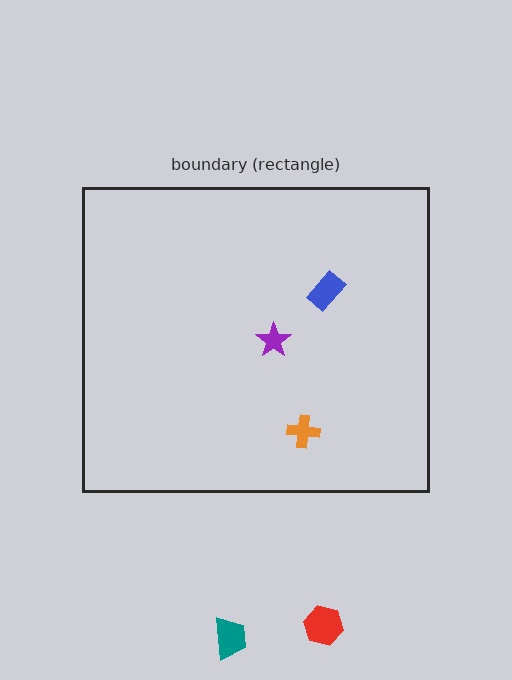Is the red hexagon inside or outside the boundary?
Outside.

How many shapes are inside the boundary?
3 inside, 2 outside.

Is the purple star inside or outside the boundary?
Inside.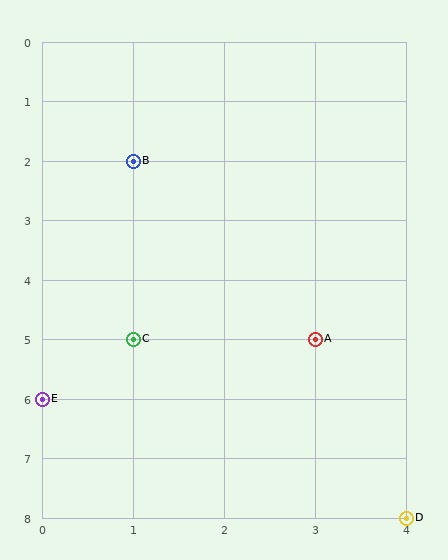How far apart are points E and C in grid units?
Points E and C are 1 column and 1 row apart (about 1.4 grid units diagonally).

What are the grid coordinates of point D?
Point D is at grid coordinates (4, 8).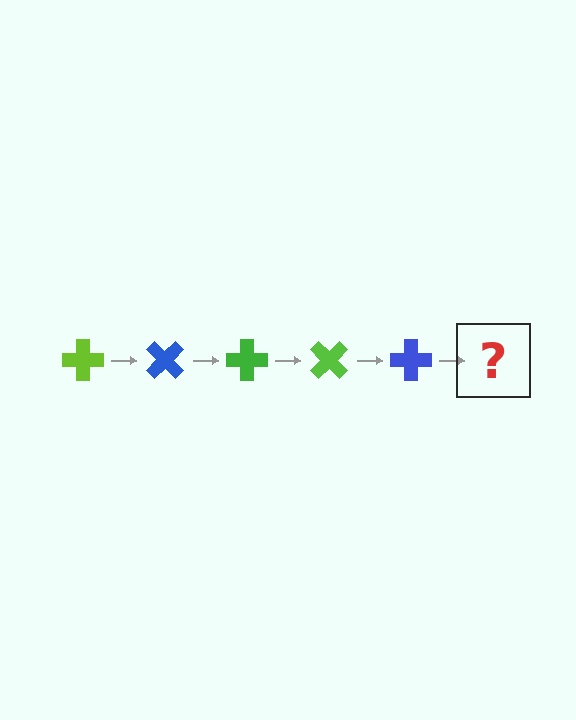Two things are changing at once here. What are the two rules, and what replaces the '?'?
The two rules are that it rotates 45 degrees each step and the color cycles through lime, blue, and green. The '?' should be a green cross, rotated 225 degrees from the start.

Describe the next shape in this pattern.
It should be a green cross, rotated 225 degrees from the start.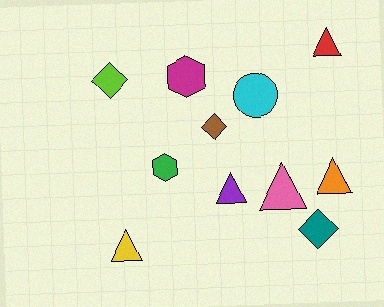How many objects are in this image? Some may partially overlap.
There are 11 objects.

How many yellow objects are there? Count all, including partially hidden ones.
There is 1 yellow object.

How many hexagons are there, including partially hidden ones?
There are 2 hexagons.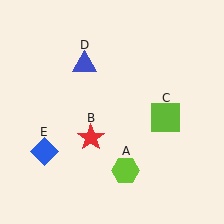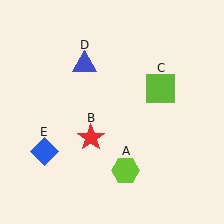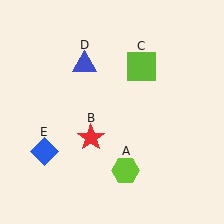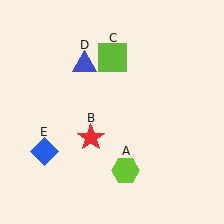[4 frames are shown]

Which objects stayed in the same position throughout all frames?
Lime hexagon (object A) and red star (object B) and blue triangle (object D) and blue diamond (object E) remained stationary.